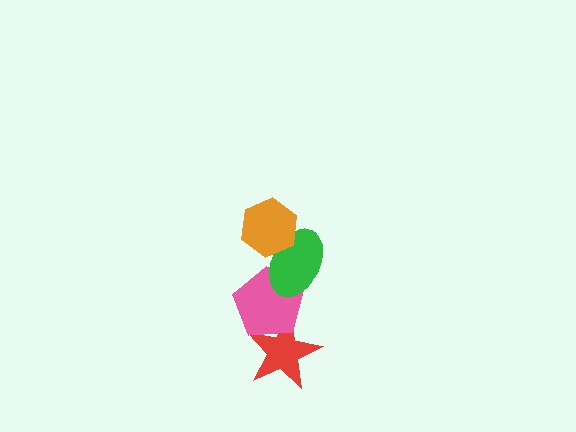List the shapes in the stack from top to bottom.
From top to bottom: the orange hexagon, the green ellipse, the pink pentagon, the red star.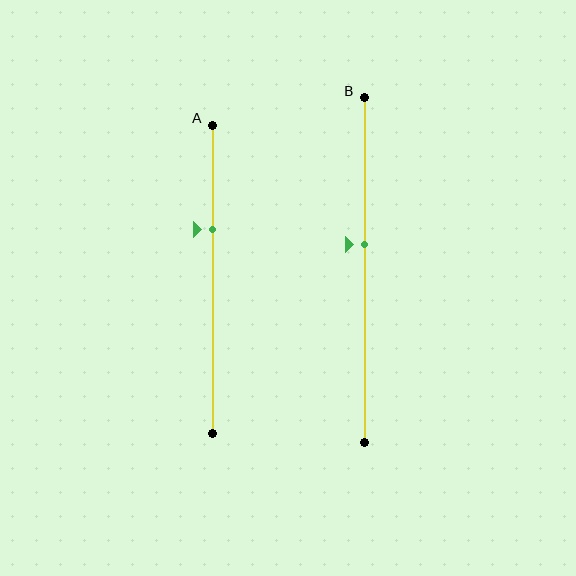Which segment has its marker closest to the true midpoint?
Segment B has its marker closest to the true midpoint.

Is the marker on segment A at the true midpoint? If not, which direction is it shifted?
No, the marker on segment A is shifted upward by about 16% of the segment length.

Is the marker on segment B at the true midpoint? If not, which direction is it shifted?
No, the marker on segment B is shifted upward by about 8% of the segment length.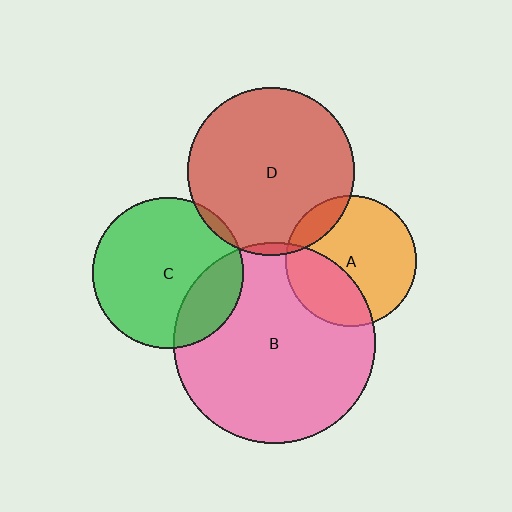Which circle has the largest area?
Circle B (pink).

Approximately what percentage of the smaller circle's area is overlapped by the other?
Approximately 5%.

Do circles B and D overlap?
Yes.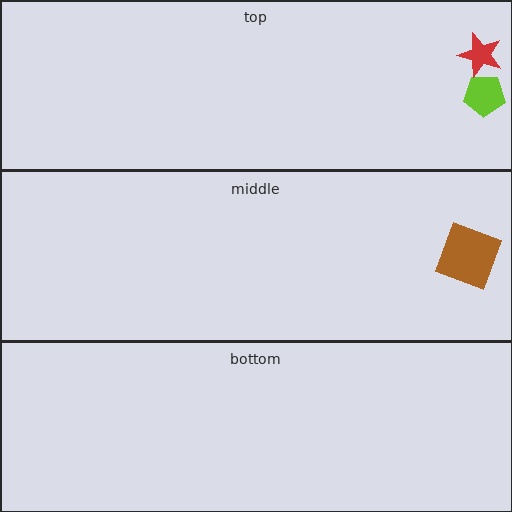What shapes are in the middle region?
The brown square.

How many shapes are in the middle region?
1.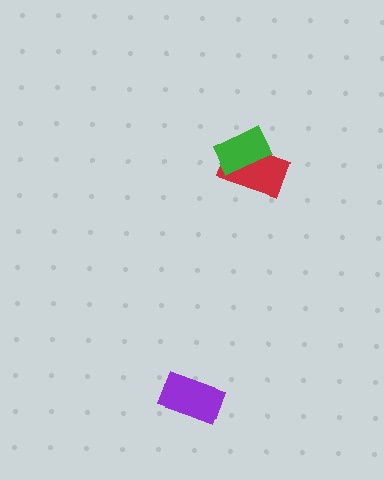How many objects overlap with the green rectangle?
1 object overlaps with the green rectangle.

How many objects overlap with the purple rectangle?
0 objects overlap with the purple rectangle.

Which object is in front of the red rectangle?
The green rectangle is in front of the red rectangle.